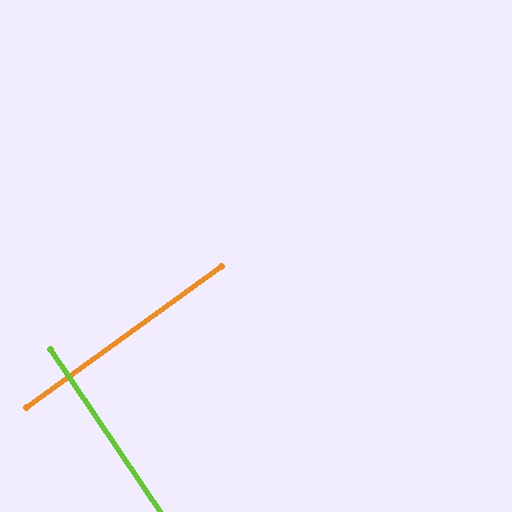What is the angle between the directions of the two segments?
Approximately 88 degrees.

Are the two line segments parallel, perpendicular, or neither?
Perpendicular — they meet at approximately 88°.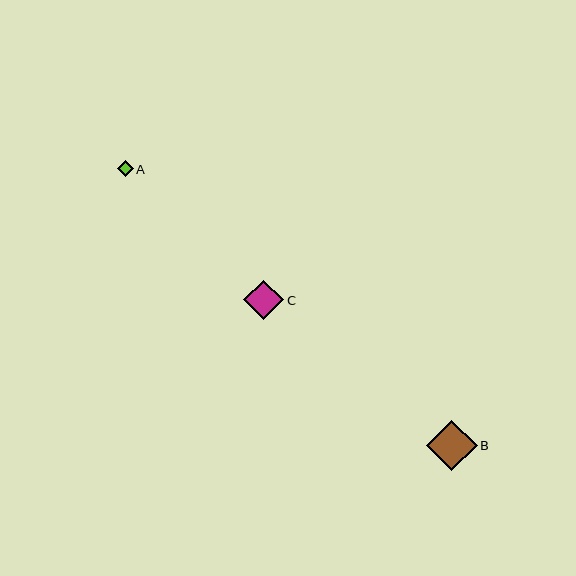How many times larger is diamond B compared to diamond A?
Diamond B is approximately 3.2 times the size of diamond A.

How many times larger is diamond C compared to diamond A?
Diamond C is approximately 2.5 times the size of diamond A.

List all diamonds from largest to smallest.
From largest to smallest: B, C, A.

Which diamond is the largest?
Diamond B is the largest with a size of approximately 51 pixels.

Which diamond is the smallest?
Diamond A is the smallest with a size of approximately 16 pixels.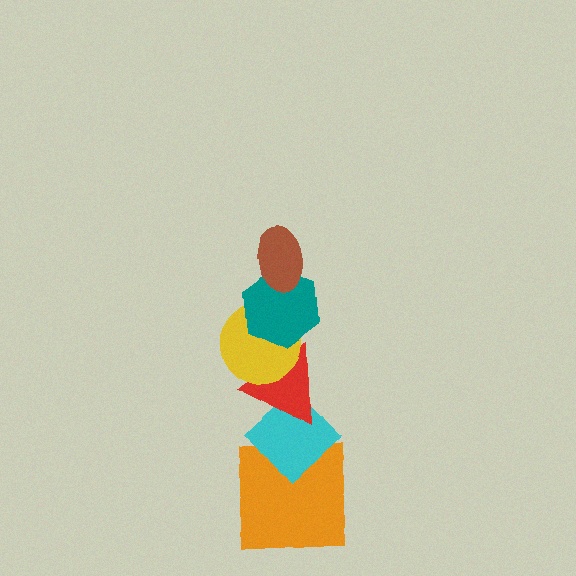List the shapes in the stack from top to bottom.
From top to bottom: the brown ellipse, the teal hexagon, the yellow circle, the red triangle, the cyan diamond, the orange square.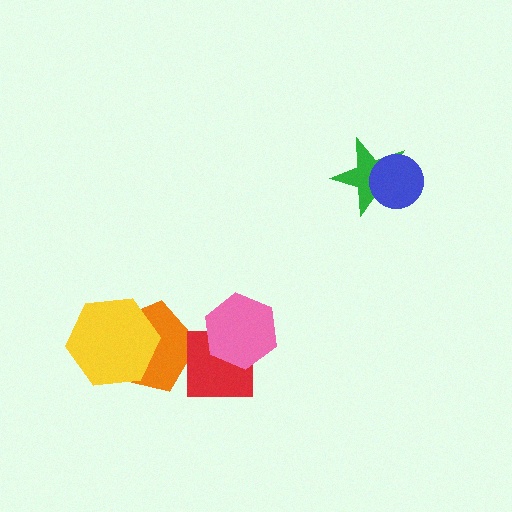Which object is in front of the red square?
The pink hexagon is in front of the red square.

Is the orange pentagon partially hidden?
Yes, it is partially covered by another shape.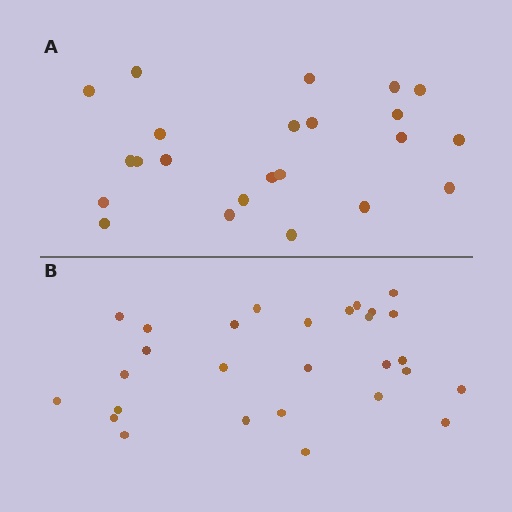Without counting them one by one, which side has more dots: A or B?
Region B (the bottom region) has more dots.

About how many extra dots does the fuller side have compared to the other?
Region B has about 5 more dots than region A.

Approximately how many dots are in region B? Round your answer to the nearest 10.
About 30 dots. (The exact count is 28, which rounds to 30.)